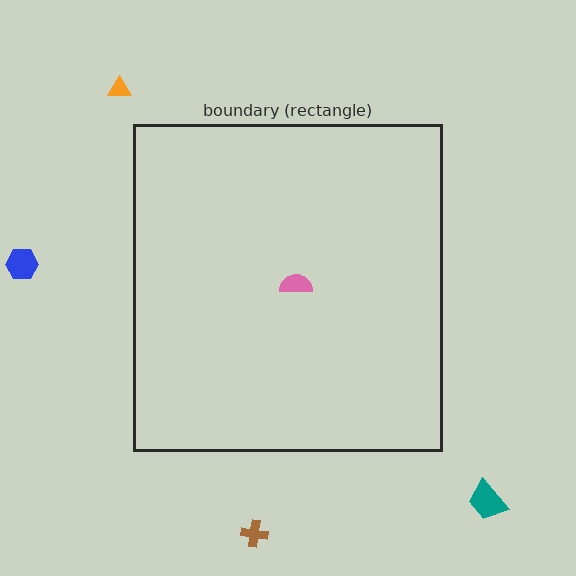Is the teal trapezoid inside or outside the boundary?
Outside.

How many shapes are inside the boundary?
1 inside, 4 outside.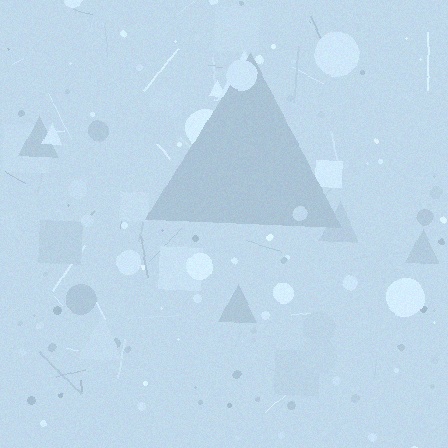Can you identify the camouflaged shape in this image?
The camouflaged shape is a triangle.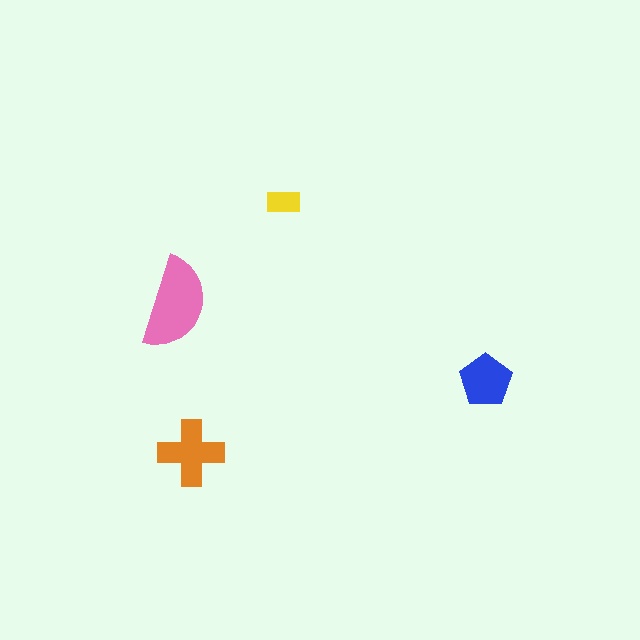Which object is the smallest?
The yellow rectangle.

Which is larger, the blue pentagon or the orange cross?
The orange cross.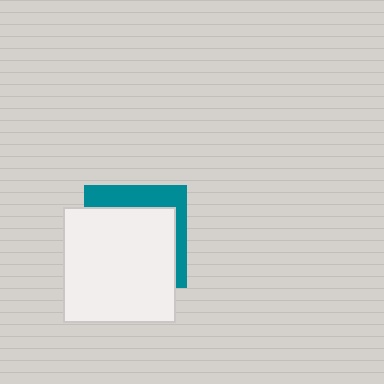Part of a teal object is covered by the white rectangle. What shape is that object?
It is a square.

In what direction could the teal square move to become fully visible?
The teal square could move toward the upper-right. That would shift it out from behind the white rectangle entirely.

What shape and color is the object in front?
The object in front is a white rectangle.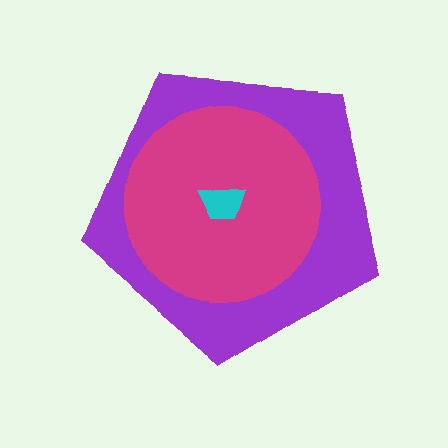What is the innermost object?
The cyan trapezoid.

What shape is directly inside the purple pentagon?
The magenta circle.